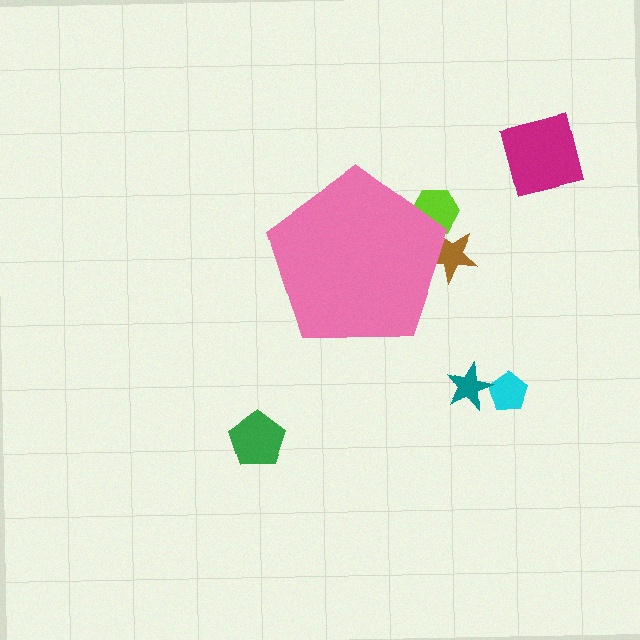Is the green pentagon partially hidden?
No, the green pentagon is fully visible.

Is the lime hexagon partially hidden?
Yes, the lime hexagon is partially hidden behind the pink pentagon.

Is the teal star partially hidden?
No, the teal star is fully visible.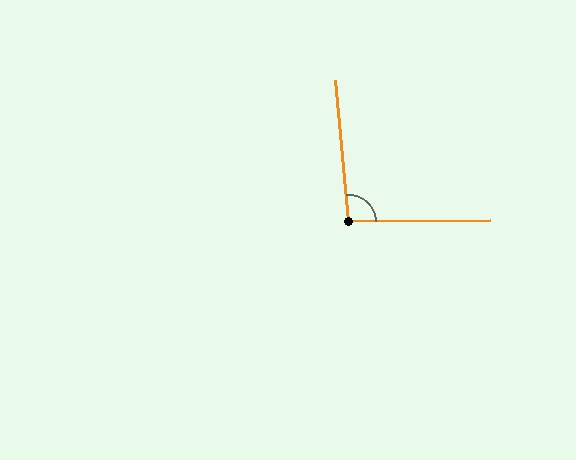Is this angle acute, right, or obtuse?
It is obtuse.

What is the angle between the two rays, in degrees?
Approximately 95 degrees.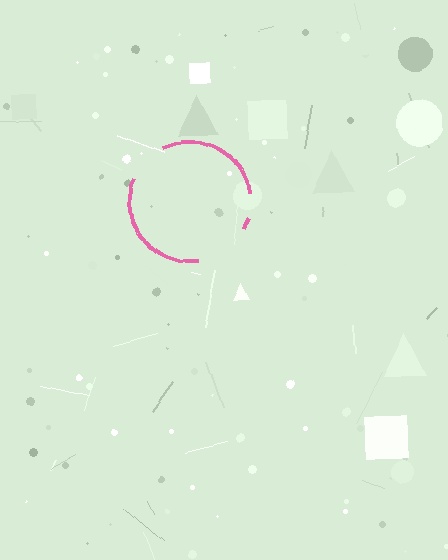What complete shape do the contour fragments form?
The contour fragments form a circle.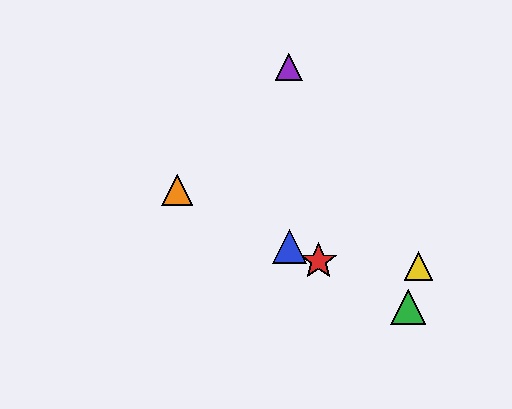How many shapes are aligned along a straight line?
4 shapes (the red star, the blue triangle, the green triangle, the orange triangle) are aligned along a straight line.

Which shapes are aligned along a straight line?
The red star, the blue triangle, the green triangle, the orange triangle are aligned along a straight line.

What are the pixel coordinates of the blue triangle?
The blue triangle is at (290, 247).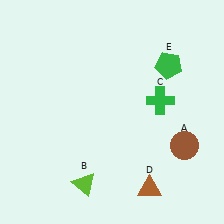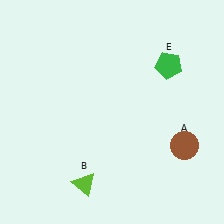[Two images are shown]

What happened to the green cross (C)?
The green cross (C) was removed in Image 2. It was in the top-right area of Image 1.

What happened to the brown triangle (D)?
The brown triangle (D) was removed in Image 2. It was in the bottom-right area of Image 1.